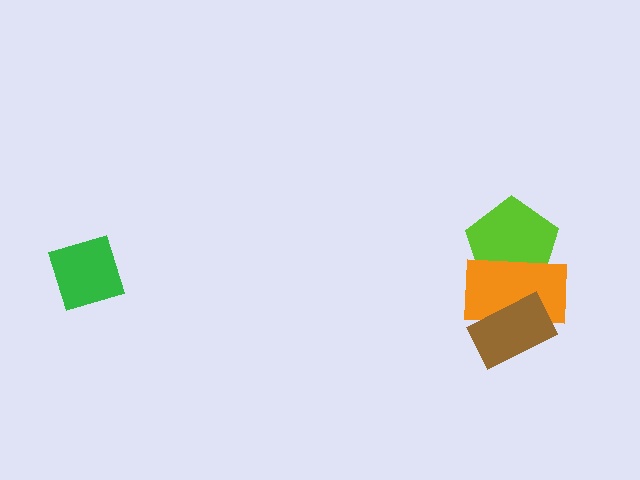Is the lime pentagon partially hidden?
Yes, it is partially covered by another shape.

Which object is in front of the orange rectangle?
The brown rectangle is in front of the orange rectangle.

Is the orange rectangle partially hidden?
Yes, it is partially covered by another shape.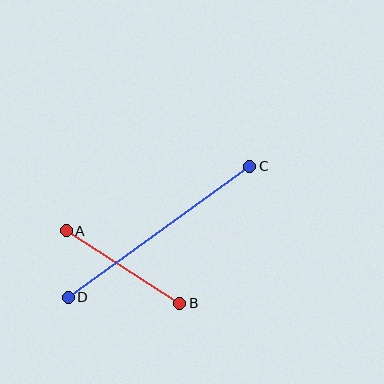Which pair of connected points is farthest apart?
Points C and D are farthest apart.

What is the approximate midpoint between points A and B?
The midpoint is at approximately (123, 267) pixels.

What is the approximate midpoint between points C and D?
The midpoint is at approximately (159, 232) pixels.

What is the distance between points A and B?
The distance is approximately 134 pixels.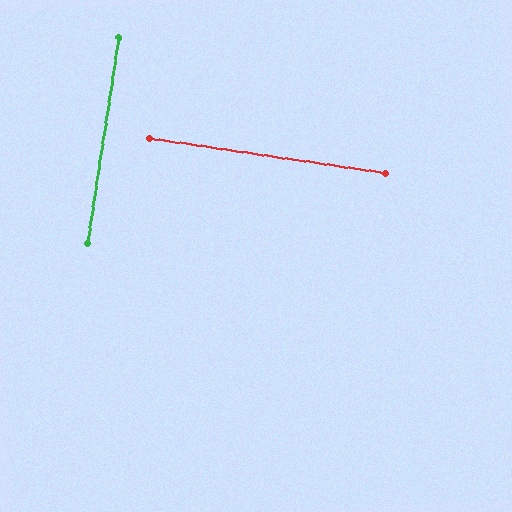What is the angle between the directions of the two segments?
Approximately 90 degrees.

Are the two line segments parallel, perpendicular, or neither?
Perpendicular — they meet at approximately 90°.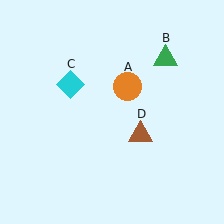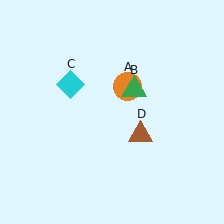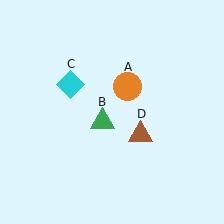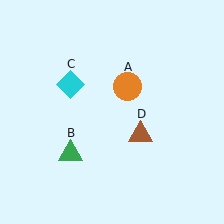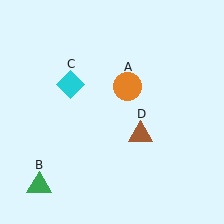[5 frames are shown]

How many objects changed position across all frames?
1 object changed position: green triangle (object B).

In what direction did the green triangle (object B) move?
The green triangle (object B) moved down and to the left.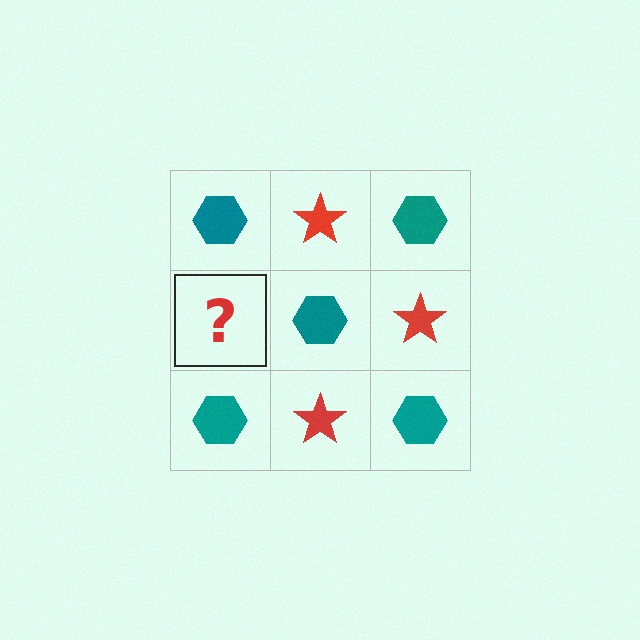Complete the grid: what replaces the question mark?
The question mark should be replaced with a red star.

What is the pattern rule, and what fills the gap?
The rule is that it alternates teal hexagon and red star in a checkerboard pattern. The gap should be filled with a red star.